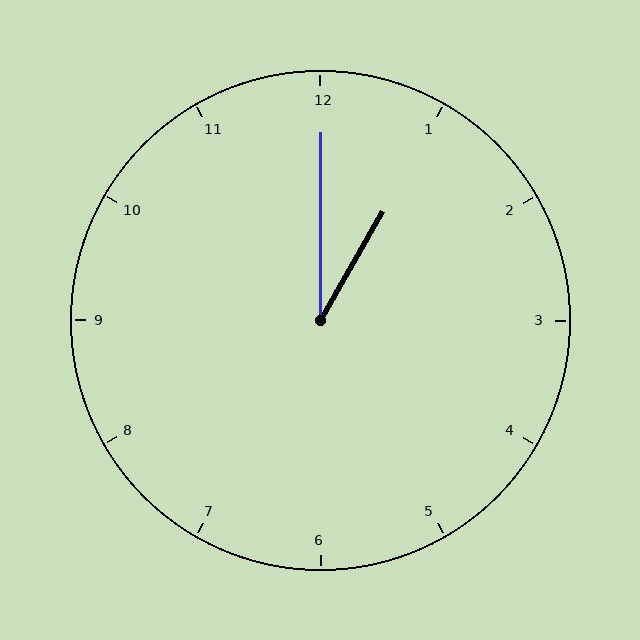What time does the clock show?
1:00.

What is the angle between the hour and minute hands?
Approximately 30 degrees.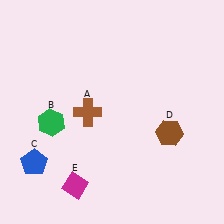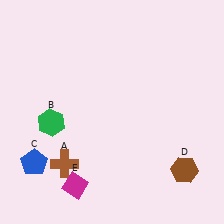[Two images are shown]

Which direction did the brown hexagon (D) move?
The brown hexagon (D) moved down.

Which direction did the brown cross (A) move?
The brown cross (A) moved down.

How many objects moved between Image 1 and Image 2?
2 objects moved between the two images.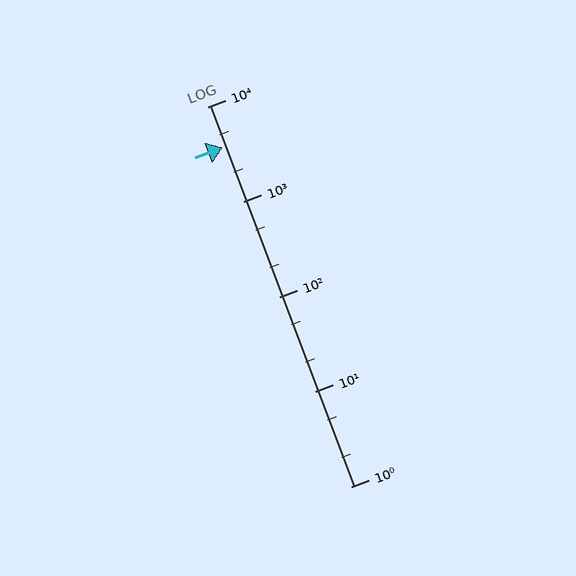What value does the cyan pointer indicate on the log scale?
The pointer indicates approximately 3700.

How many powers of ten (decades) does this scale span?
The scale spans 4 decades, from 1 to 10000.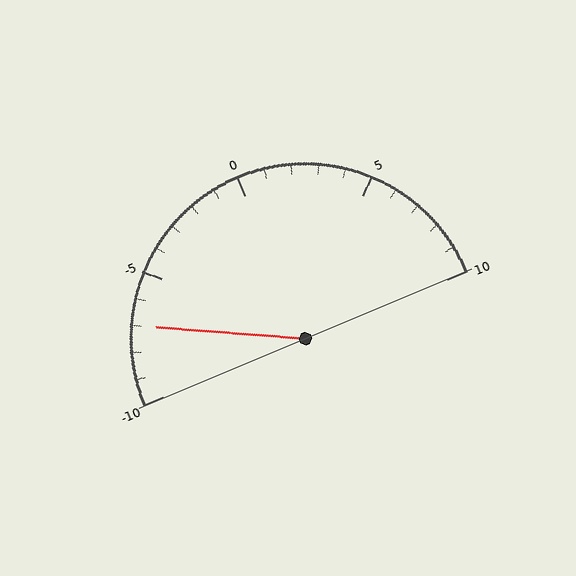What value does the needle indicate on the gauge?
The needle indicates approximately -7.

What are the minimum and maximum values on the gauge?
The gauge ranges from -10 to 10.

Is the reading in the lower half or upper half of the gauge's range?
The reading is in the lower half of the range (-10 to 10).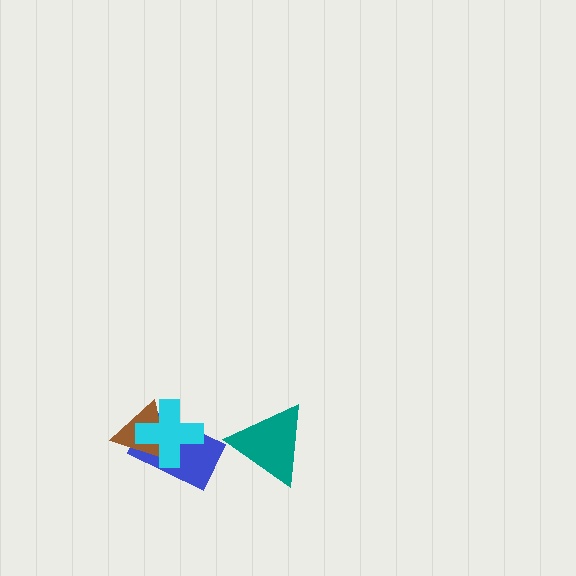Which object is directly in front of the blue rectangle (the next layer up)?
The brown triangle is directly in front of the blue rectangle.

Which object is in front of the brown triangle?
The cyan cross is in front of the brown triangle.